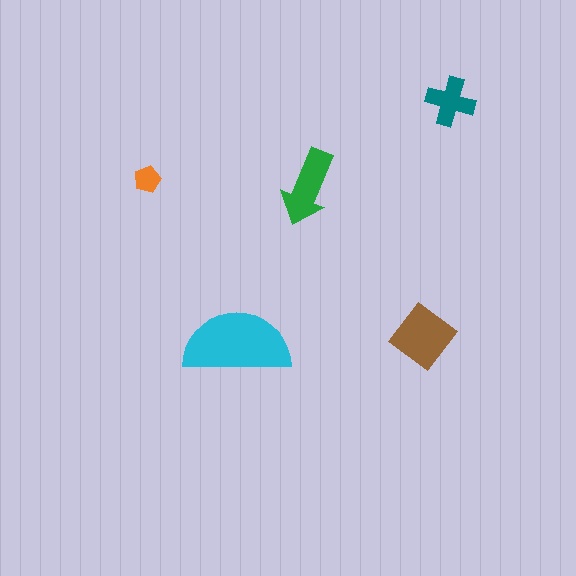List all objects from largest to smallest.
The cyan semicircle, the brown diamond, the green arrow, the teal cross, the orange pentagon.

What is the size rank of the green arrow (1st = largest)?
3rd.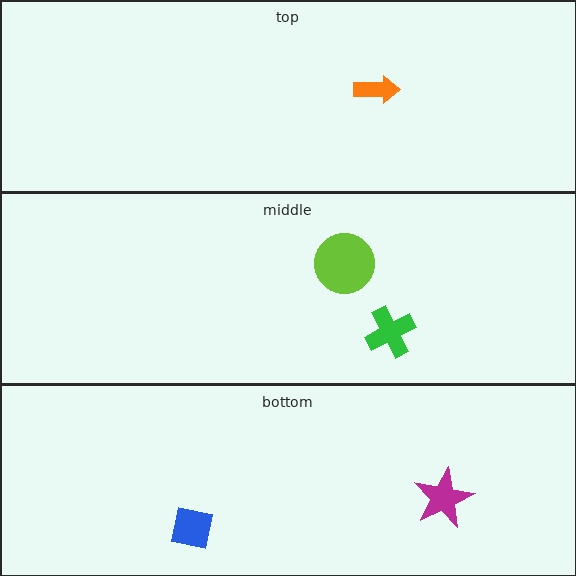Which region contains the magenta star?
The bottom region.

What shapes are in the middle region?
The green cross, the lime circle.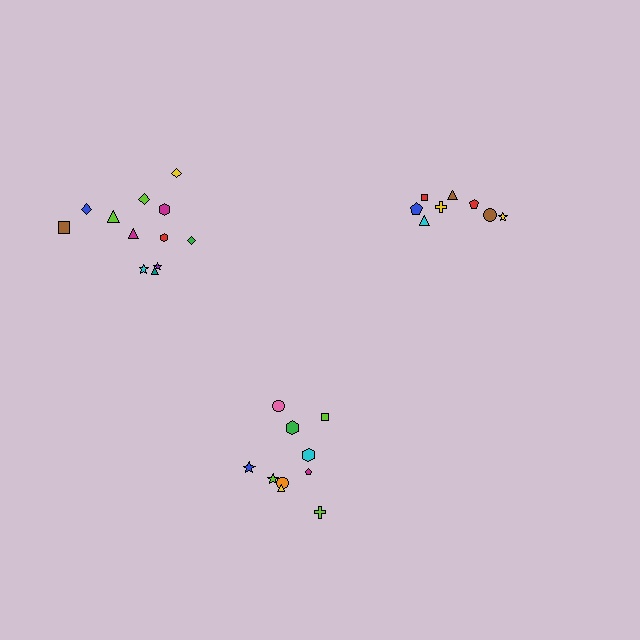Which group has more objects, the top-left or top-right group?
The top-left group.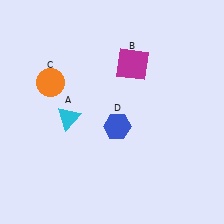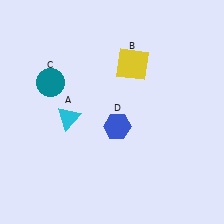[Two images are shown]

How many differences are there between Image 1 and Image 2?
There are 2 differences between the two images.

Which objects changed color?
B changed from magenta to yellow. C changed from orange to teal.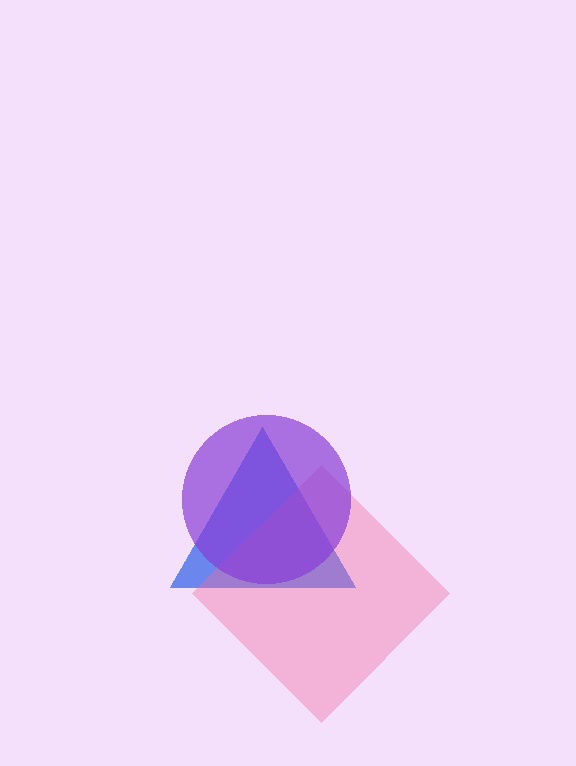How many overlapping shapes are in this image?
There are 3 overlapping shapes in the image.